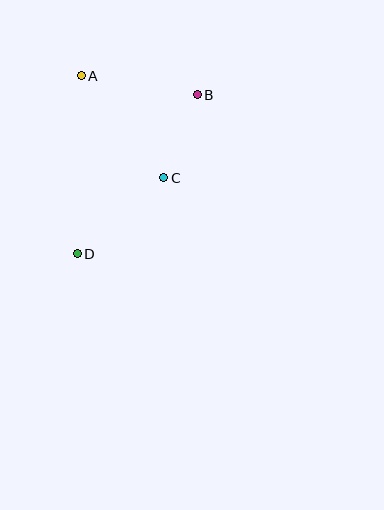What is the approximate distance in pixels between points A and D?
The distance between A and D is approximately 178 pixels.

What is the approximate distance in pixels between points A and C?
The distance between A and C is approximately 131 pixels.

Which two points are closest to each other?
Points B and C are closest to each other.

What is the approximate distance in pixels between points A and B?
The distance between A and B is approximately 118 pixels.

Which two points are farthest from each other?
Points B and D are farthest from each other.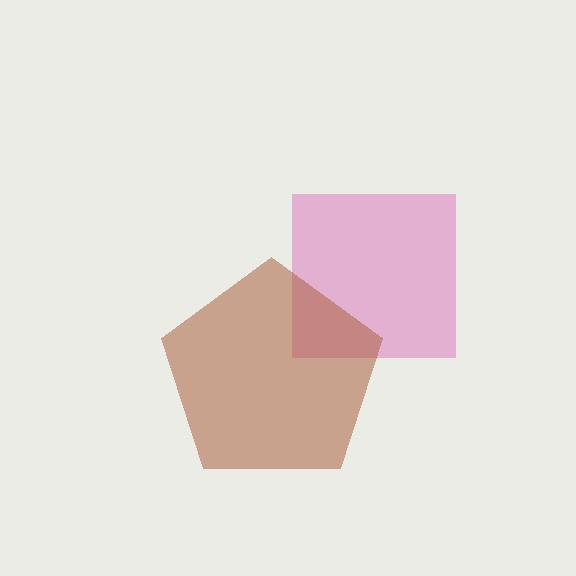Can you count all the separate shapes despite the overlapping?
Yes, there are 2 separate shapes.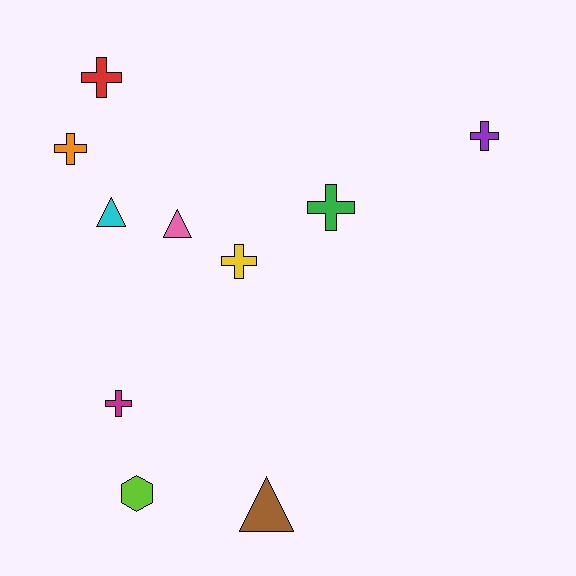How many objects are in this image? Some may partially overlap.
There are 10 objects.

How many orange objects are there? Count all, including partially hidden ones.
There is 1 orange object.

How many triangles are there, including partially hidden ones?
There are 3 triangles.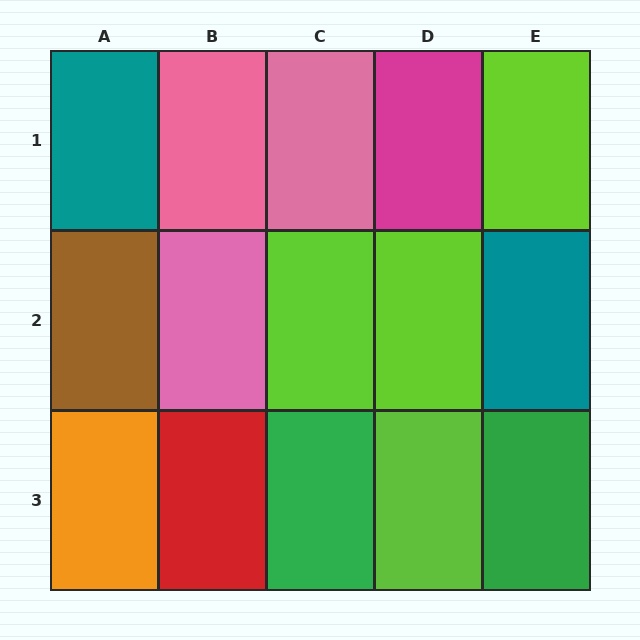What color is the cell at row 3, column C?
Green.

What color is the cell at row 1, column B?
Pink.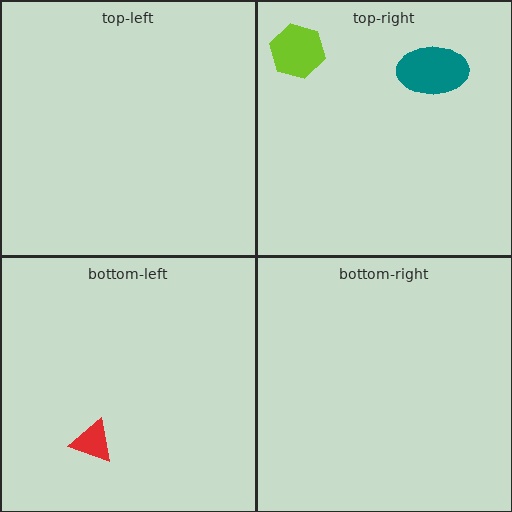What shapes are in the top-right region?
The lime hexagon, the teal ellipse.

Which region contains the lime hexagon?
The top-right region.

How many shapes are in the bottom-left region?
1.